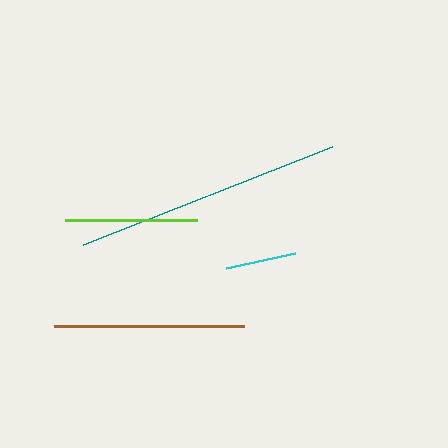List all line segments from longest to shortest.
From longest to shortest: teal, brown, lime, cyan.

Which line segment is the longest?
The teal line is the longest at approximately 267 pixels.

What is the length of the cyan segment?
The cyan segment is approximately 72 pixels long.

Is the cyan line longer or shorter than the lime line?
The lime line is longer than the cyan line.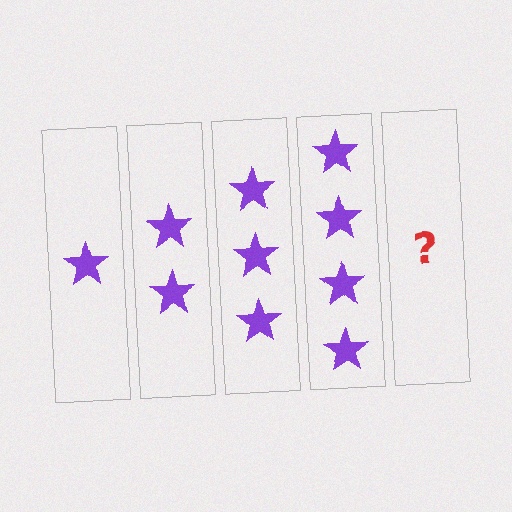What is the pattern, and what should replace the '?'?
The pattern is that each step adds one more star. The '?' should be 5 stars.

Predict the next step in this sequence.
The next step is 5 stars.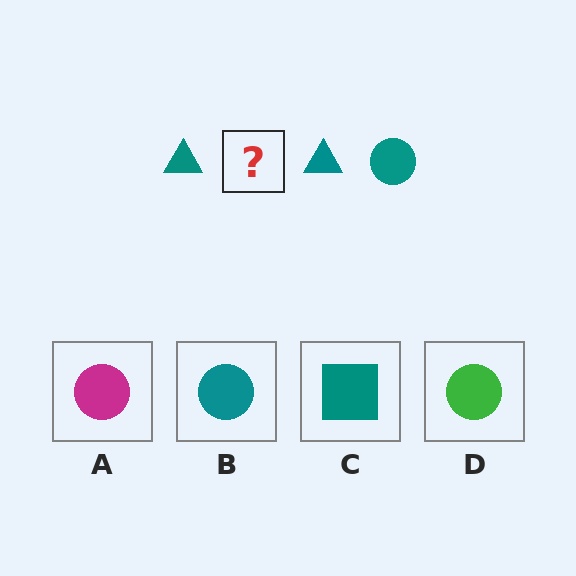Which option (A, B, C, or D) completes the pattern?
B.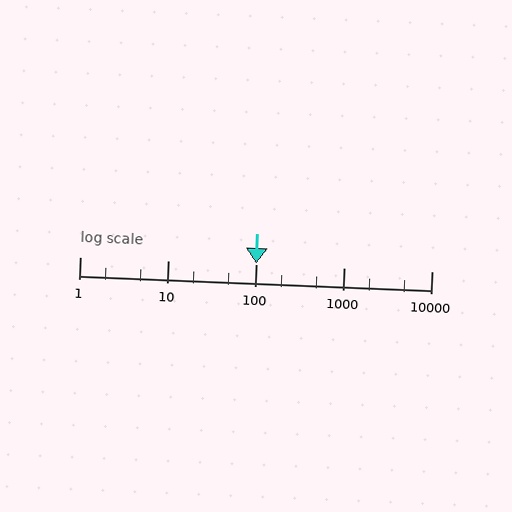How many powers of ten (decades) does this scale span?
The scale spans 4 decades, from 1 to 10000.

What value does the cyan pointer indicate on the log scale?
The pointer indicates approximately 100.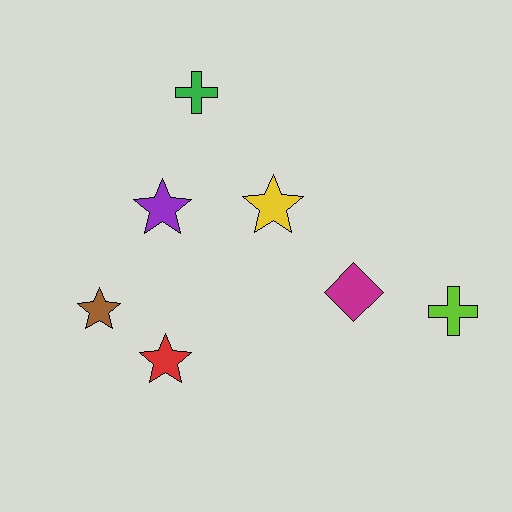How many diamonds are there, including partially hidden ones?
There is 1 diamond.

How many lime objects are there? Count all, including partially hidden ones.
There is 1 lime object.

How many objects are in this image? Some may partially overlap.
There are 7 objects.